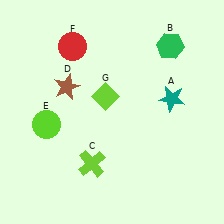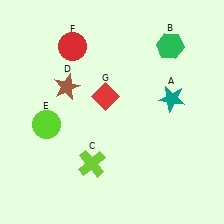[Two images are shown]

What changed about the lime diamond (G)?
In Image 1, G is lime. In Image 2, it changed to red.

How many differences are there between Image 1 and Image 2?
There is 1 difference between the two images.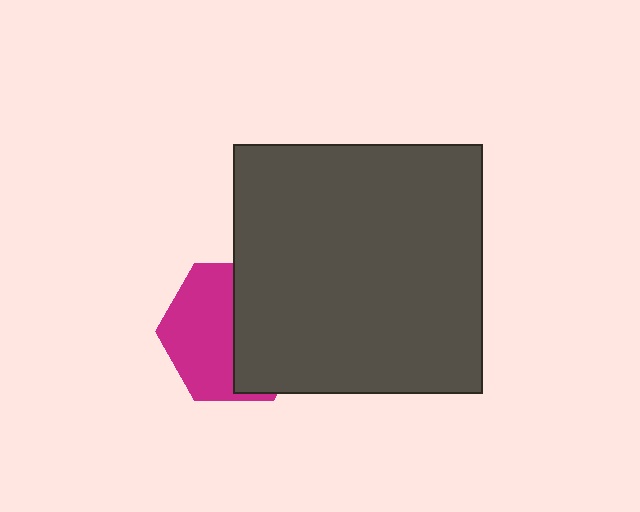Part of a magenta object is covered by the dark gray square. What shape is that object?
It is a hexagon.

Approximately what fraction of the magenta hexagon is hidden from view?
Roughly 49% of the magenta hexagon is hidden behind the dark gray square.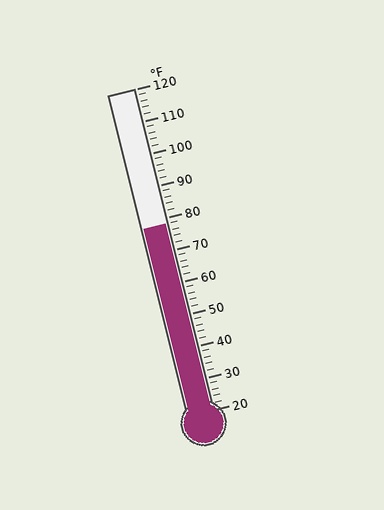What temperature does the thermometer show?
The thermometer shows approximately 78°F.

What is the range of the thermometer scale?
The thermometer scale ranges from 20°F to 120°F.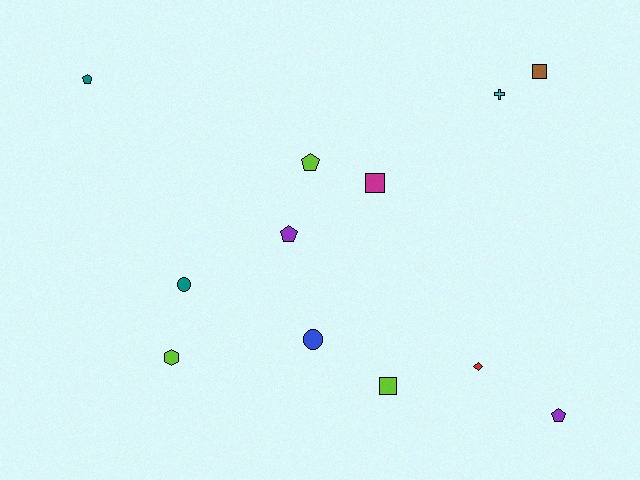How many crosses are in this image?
There is 1 cross.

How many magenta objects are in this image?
There is 1 magenta object.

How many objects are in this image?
There are 12 objects.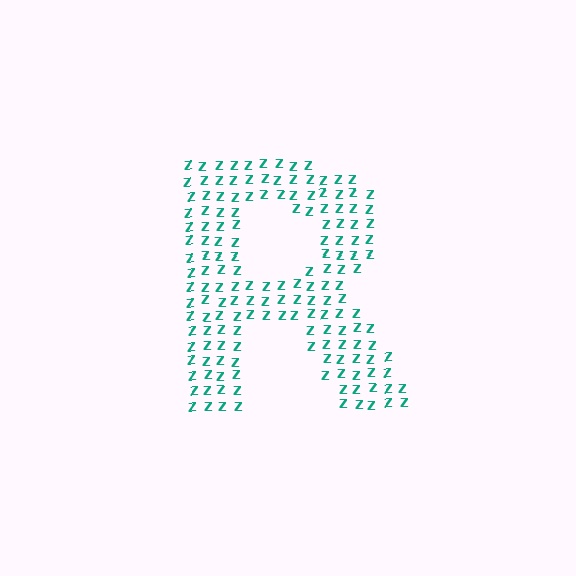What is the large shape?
The large shape is the letter R.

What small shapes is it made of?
It is made of small letter Z's.